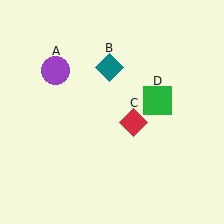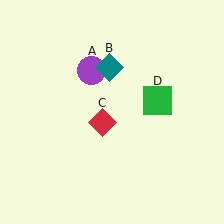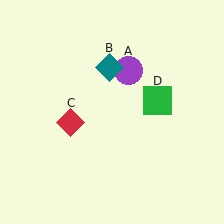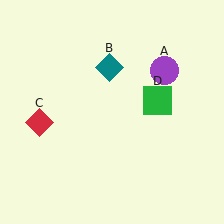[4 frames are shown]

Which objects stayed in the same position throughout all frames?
Teal diamond (object B) and green square (object D) remained stationary.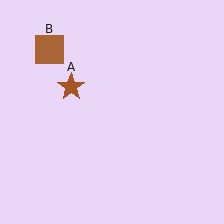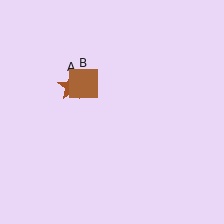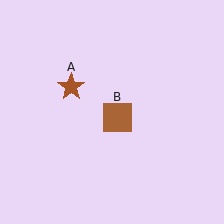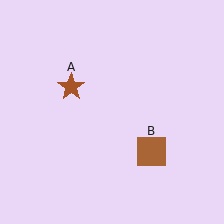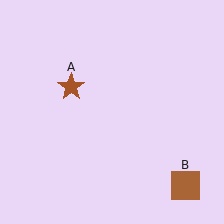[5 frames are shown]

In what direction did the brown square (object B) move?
The brown square (object B) moved down and to the right.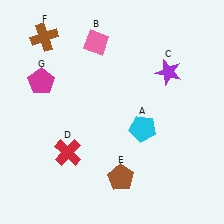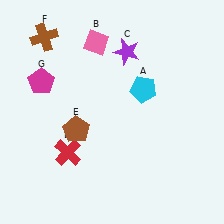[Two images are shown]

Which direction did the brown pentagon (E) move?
The brown pentagon (E) moved up.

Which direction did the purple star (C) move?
The purple star (C) moved left.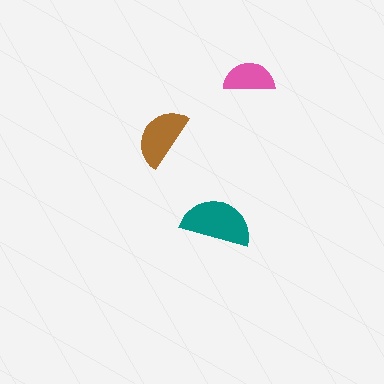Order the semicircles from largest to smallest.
the teal one, the brown one, the pink one.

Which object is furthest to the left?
The brown semicircle is leftmost.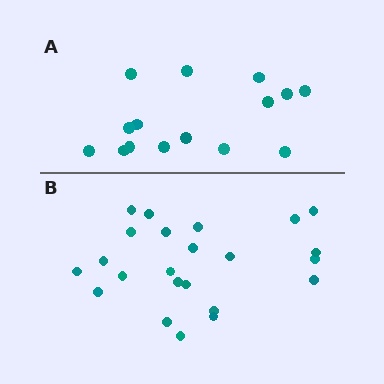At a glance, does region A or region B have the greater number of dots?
Region B (the bottom region) has more dots.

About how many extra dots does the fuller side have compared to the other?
Region B has roughly 8 or so more dots than region A.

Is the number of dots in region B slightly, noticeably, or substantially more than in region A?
Region B has substantially more. The ratio is roughly 1.5 to 1.